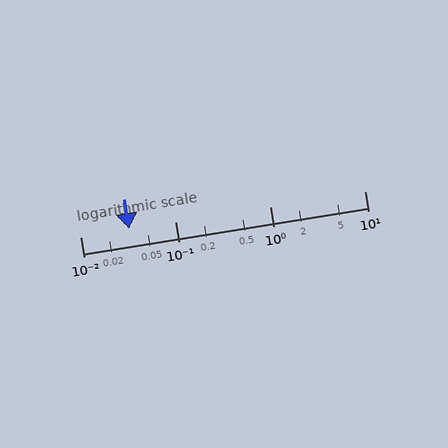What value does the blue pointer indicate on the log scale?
The pointer indicates approximately 0.033.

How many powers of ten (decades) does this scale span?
The scale spans 3 decades, from 0.01 to 10.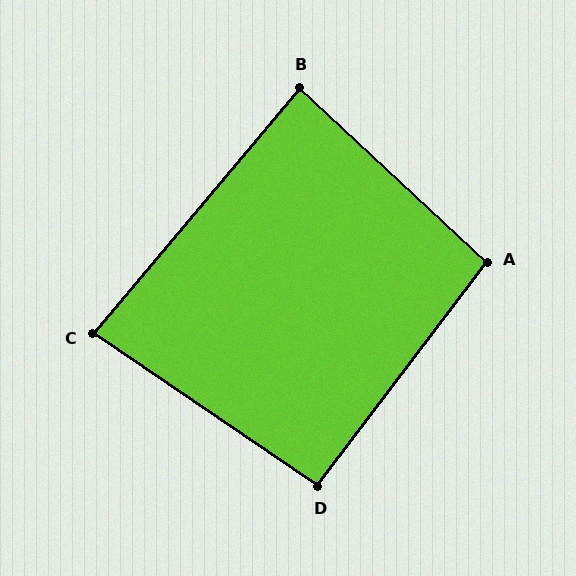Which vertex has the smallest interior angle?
C, at approximately 84 degrees.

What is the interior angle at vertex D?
Approximately 93 degrees (approximately right).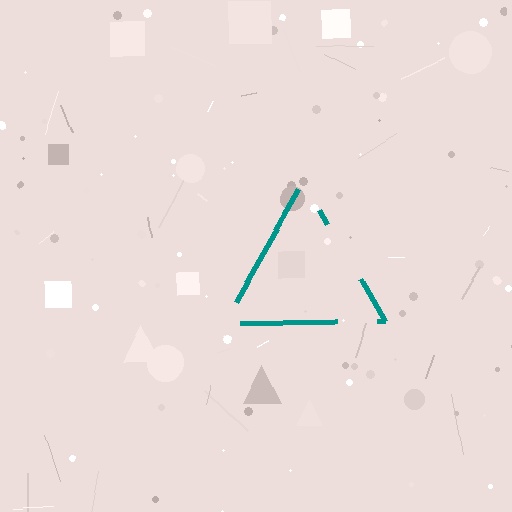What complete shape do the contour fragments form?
The contour fragments form a triangle.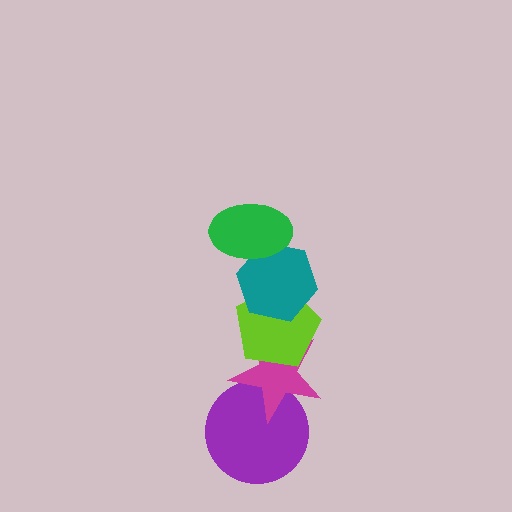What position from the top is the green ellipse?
The green ellipse is 1st from the top.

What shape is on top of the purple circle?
The magenta star is on top of the purple circle.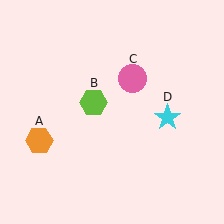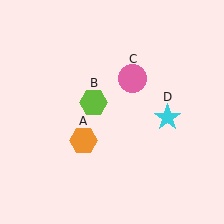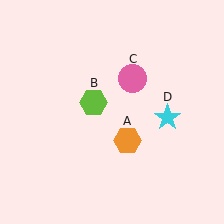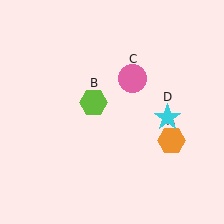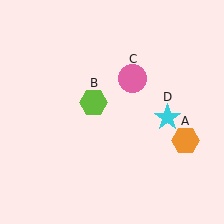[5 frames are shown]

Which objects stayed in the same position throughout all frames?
Lime hexagon (object B) and pink circle (object C) and cyan star (object D) remained stationary.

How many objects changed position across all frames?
1 object changed position: orange hexagon (object A).